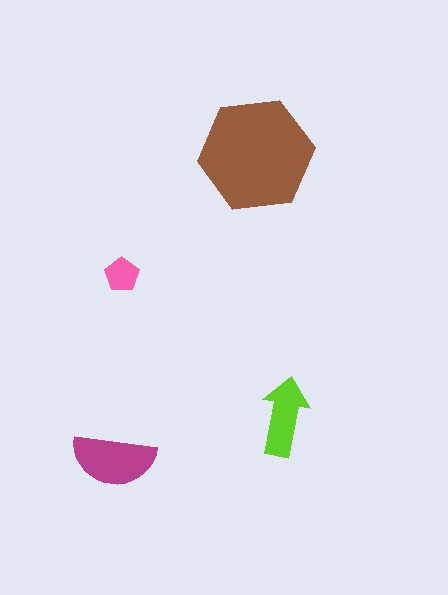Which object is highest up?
The brown hexagon is topmost.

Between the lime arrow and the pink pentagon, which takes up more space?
The lime arrow.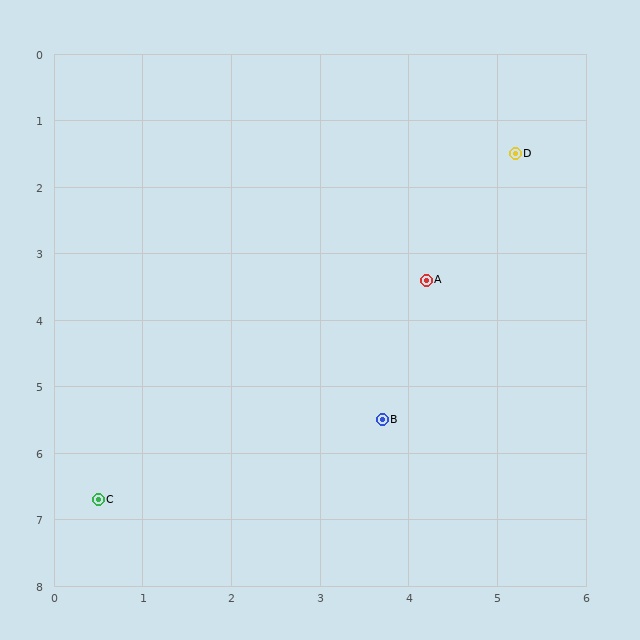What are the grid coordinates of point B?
Point B is at approximately (3.7, 5.5).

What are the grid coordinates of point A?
Point A is at approximately (4.2, 3.4).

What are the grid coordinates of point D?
Point D is at approximately (5.2, 1.5).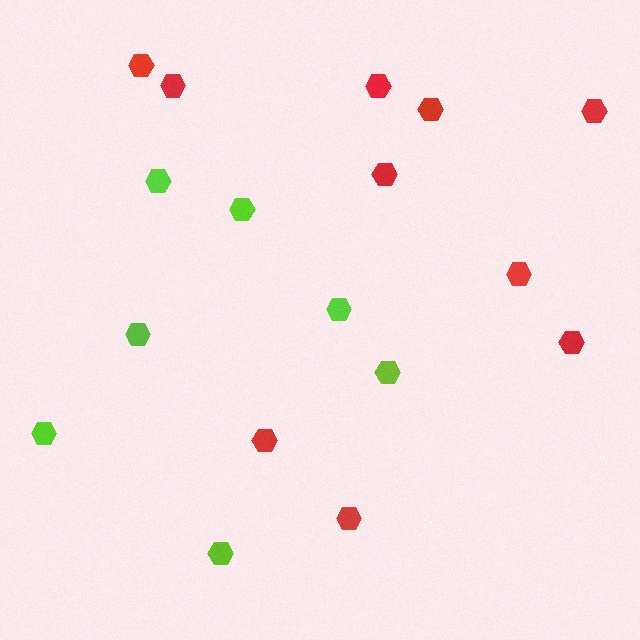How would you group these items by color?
There are 2 groups: one group of red hexagons (10) and one group of lime hexagons (7).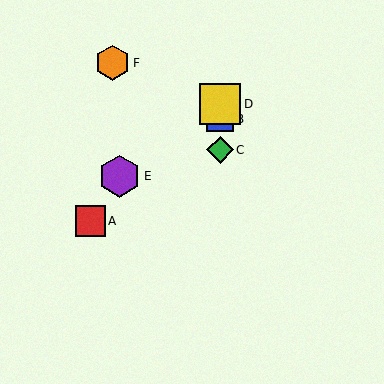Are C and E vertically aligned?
No, C is at x≈220 and E is at x≈120.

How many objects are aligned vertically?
3 objects (B, C, D) are aligned vertically.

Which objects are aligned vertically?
Objects B, C, D are aligned vertically.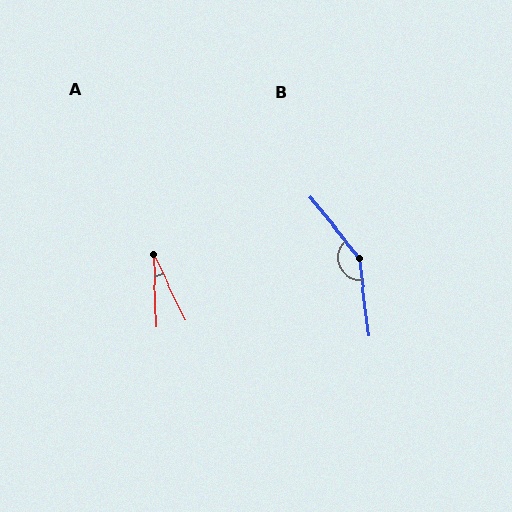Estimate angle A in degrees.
Approximately 24 degrees.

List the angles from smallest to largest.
A (24°), B (148°).